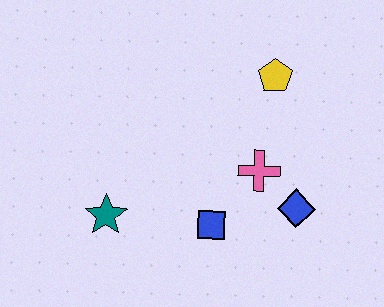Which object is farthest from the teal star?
The yellow pentagon is farthest from the teal star.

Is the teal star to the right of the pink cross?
No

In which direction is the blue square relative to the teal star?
The blue square is to the right of the teal star.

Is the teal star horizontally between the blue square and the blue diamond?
No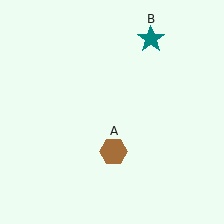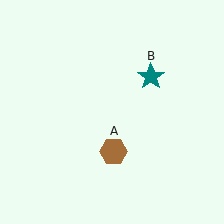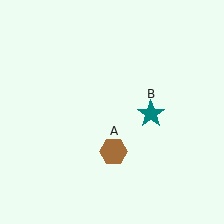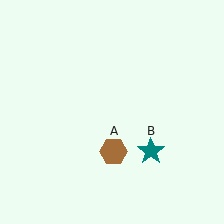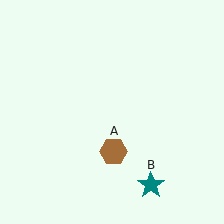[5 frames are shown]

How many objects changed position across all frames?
1 object changed position: teal star (object B).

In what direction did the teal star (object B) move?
The teal star (object B) moved down.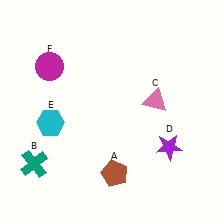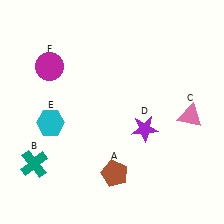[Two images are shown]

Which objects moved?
The objects that moved are: the pink triangle (C), the purple star (D).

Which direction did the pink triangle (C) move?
The pink triangle (C) moved right.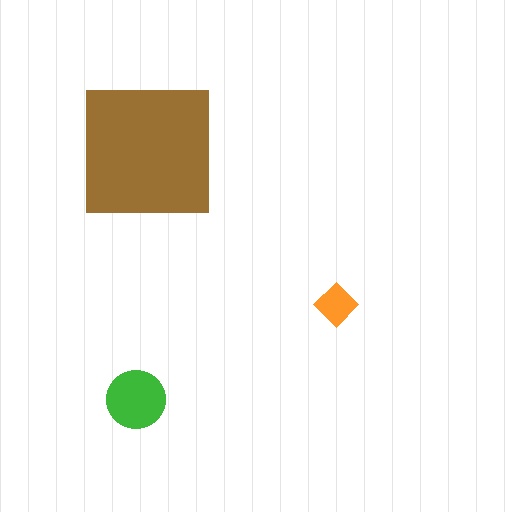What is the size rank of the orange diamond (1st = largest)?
3rd.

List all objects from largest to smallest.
The brown square, the green circle, the orange diamond.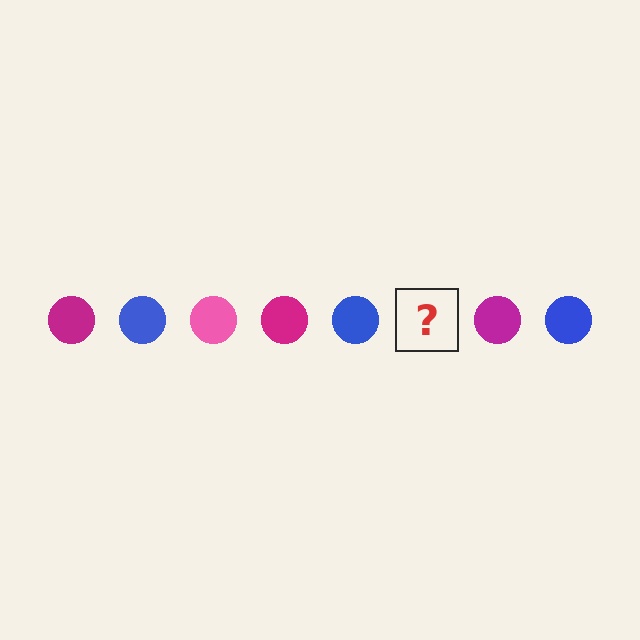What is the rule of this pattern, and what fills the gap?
The rule is that the pattern cycles through magenta, blue, pink circles. The gap should be filled with a pink circle.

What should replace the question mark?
The question mark should be replaced with a pink circle.